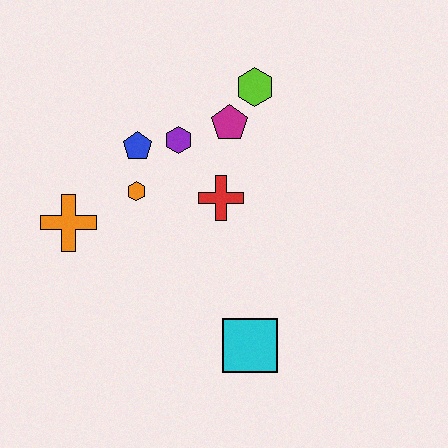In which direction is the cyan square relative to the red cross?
The cyan square is below the red cross.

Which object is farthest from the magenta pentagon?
The cyan square is farthest from the magenta pentagon.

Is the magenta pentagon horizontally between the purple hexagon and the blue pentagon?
No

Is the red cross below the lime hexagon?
Yes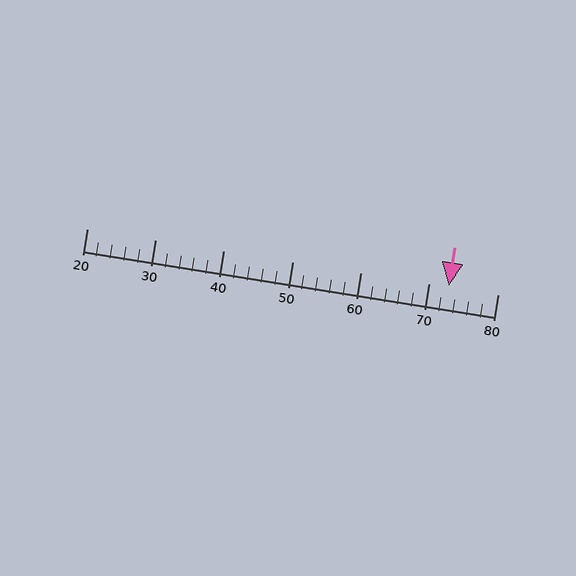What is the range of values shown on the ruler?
The ruler shows values from 20 to 80.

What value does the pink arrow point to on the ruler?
The pink arrow points to approximately 73.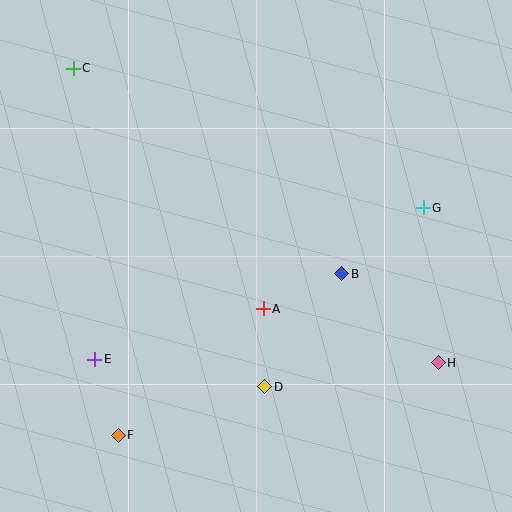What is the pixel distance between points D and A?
The distance between D and A is 78 pixels.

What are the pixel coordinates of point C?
Point C is at (73, 68).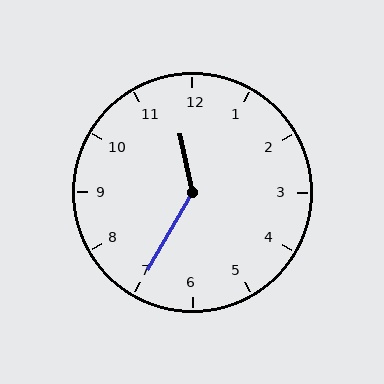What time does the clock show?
11:35.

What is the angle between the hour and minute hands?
Approximately 138 degrees.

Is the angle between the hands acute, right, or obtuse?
It is obtuse.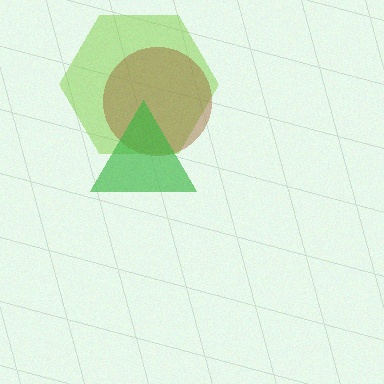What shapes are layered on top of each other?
The layered shapes are: a lime hexagon, a brown circle, a green triangle.